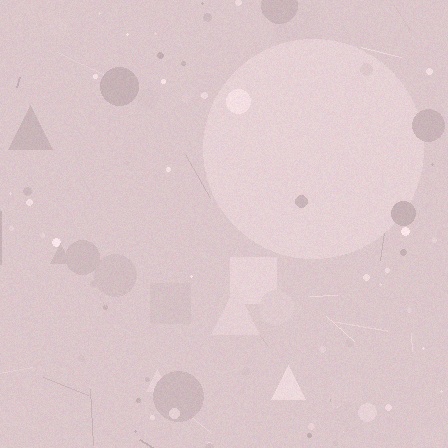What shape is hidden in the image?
A circle is hidden in the image.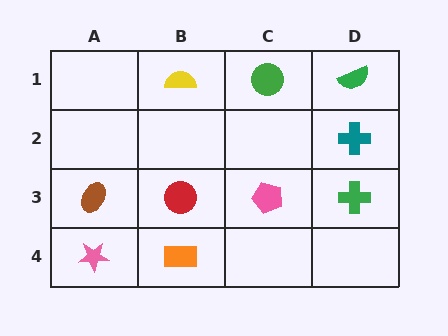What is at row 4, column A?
A pink star.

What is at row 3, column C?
A pink pentagon.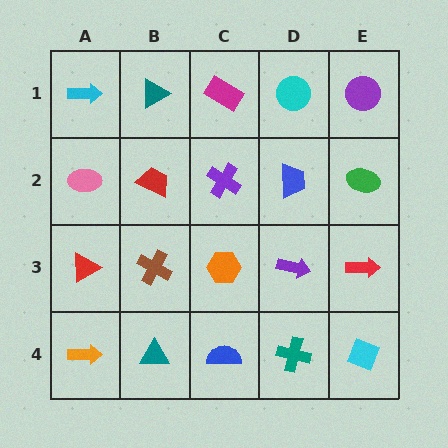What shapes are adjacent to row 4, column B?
A brown cross (row 3, column B), an orange arrow (row 4, column A), a blue semicircle (row 4, column C).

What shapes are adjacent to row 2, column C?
A magenta rectangle (row 1, column C), an orange hexagon (row 3, column C), a red trapezoid (row 2, column B), a blue trapezoid (row 2, column D).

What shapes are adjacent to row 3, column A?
A pink ellipse (row 2, column A), an orange arrow (row 4, column A), a brown cross (row 3, column B).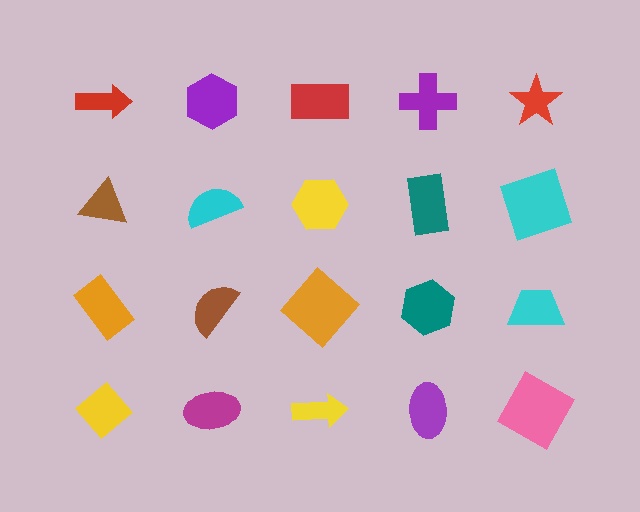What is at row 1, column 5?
A red star.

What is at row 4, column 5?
A pink square.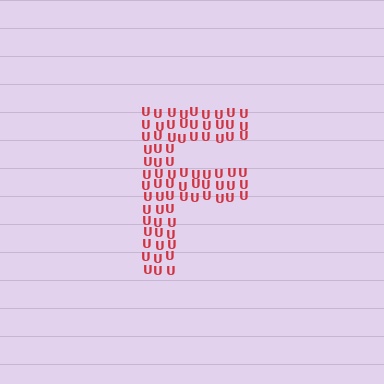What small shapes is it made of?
It is made of small letter U's.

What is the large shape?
The large shape is the letter F.